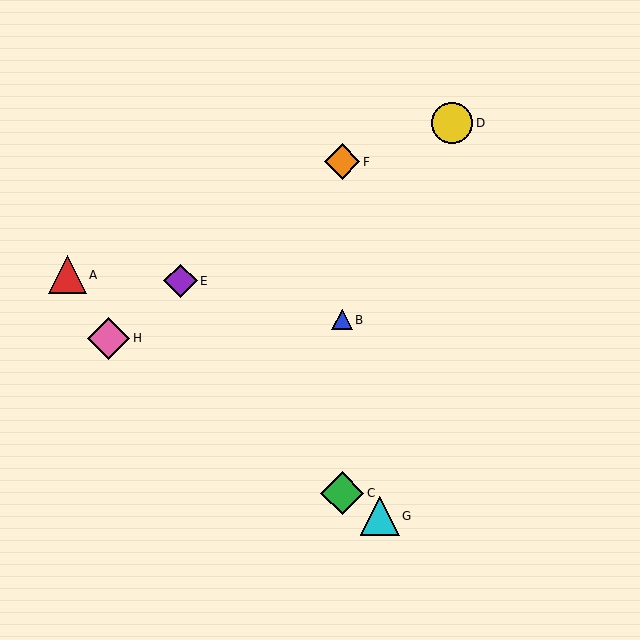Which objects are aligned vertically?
Objects B, C, F are aligned vertically.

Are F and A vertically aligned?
No, F is at x≈342 and A is at x≈67.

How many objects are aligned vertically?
3 objects (B, C, F) are aligned vertically.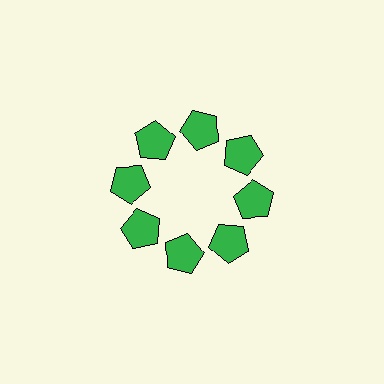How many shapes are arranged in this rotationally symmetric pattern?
There are 8 shapes, arranged in 8 groups of 1.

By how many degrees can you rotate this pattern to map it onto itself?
The pattern maps onto itself every 45 degrees of rotation.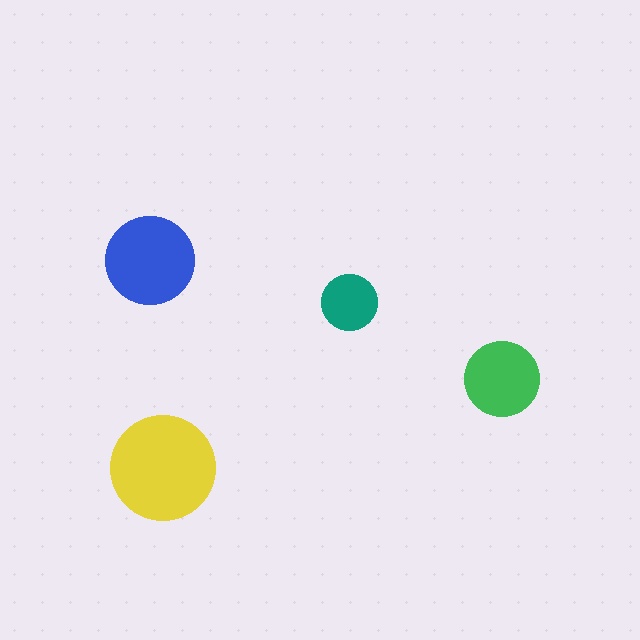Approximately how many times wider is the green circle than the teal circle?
About 1.5 times wider.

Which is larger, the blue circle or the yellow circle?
The yellow one.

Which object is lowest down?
The yellow circle is bottommost.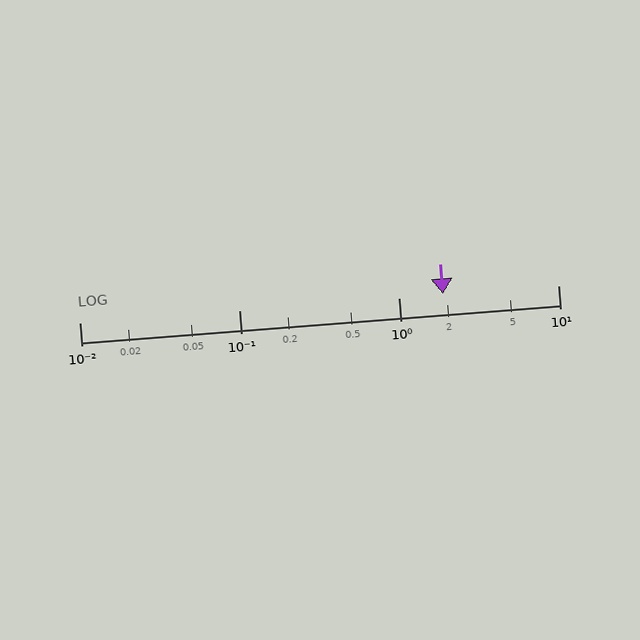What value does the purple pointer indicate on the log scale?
The pointer indicates approximately 1.9.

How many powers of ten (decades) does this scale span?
The scale spans 3 decades, from 0.01 to 10.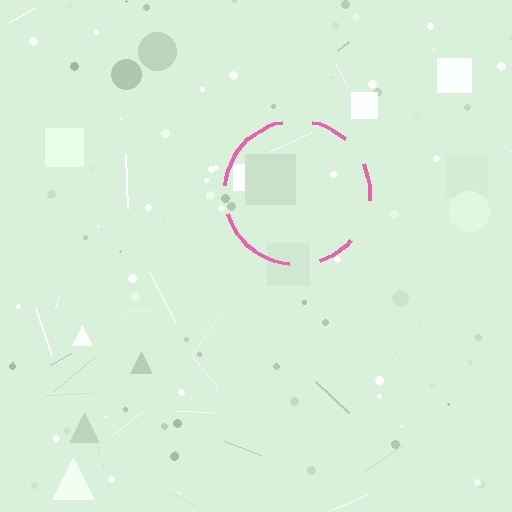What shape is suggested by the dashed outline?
The dashed outline suggests a circle.